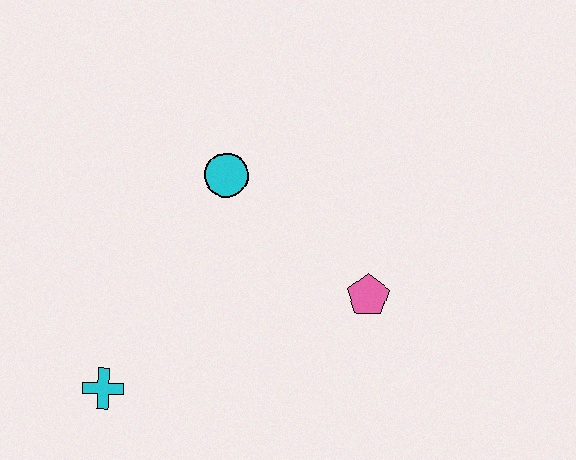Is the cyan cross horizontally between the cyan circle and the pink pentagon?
No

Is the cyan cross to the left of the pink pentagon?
Yes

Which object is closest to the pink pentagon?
The cyan circle is closest to the pink pentagon.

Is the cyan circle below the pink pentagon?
No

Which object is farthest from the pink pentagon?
The cyan cross is farthest from the pink pentagon.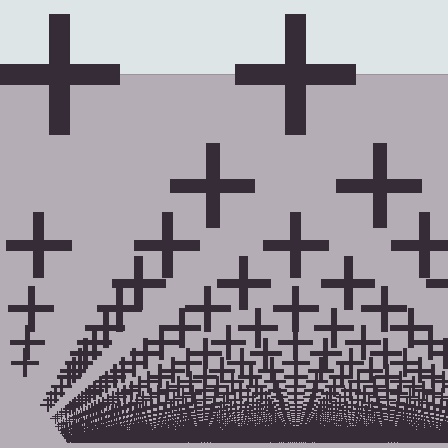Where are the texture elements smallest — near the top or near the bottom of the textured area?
Near the bottom.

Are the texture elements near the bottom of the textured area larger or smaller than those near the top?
Smaller. The gradient is inverted — elements near the bottom are smaller and denser.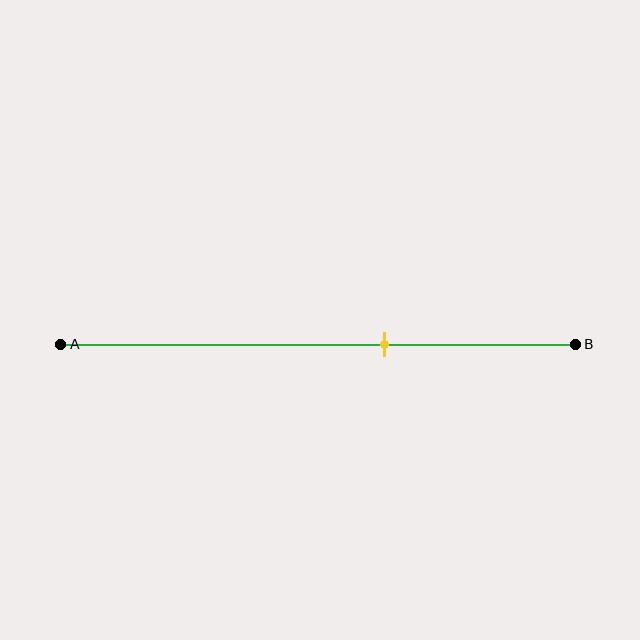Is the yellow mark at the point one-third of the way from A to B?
No, the mark is at about 65% from A, not at the 33% one-third point.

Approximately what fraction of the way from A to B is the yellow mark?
The yellow mark is approximately 65% of the way from A to B.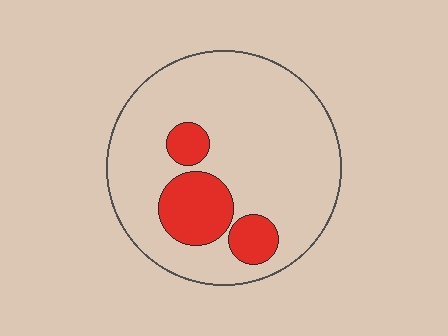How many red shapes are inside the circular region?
3.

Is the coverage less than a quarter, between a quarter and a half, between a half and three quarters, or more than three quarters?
Less than a quarter.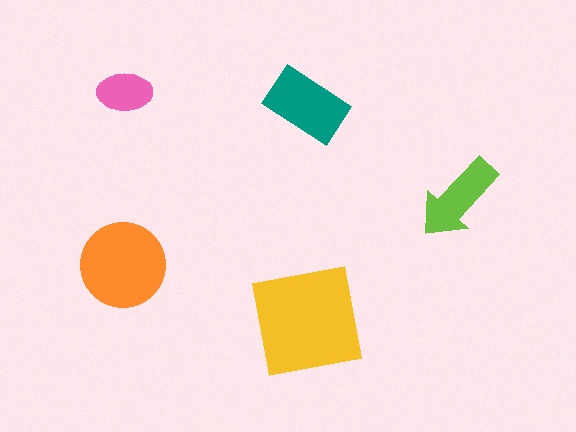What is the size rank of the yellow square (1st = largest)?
1st.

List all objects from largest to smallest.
The yellow square, the orange circle, the teal rectangle, the lime arrow, the pink ellipse.